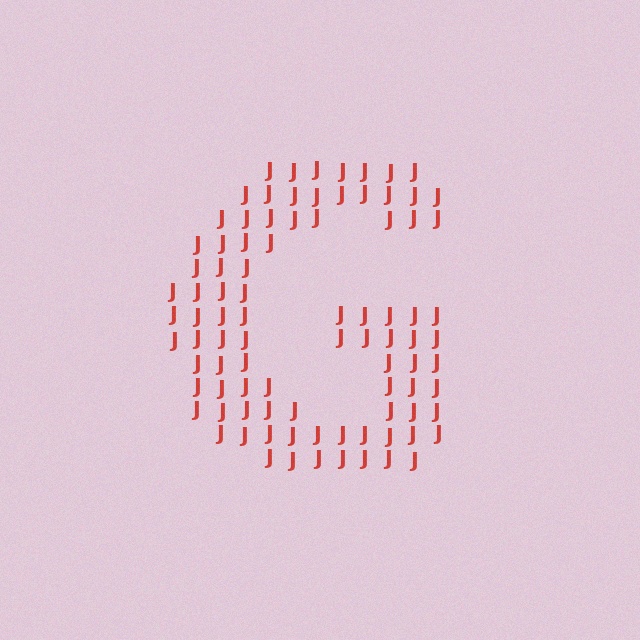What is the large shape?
The large shape is the letter G.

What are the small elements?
The small elements are letter J's.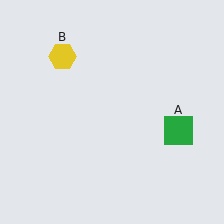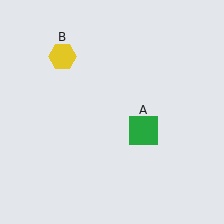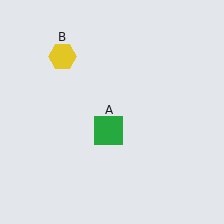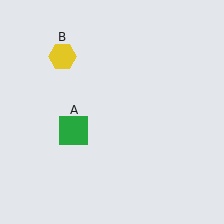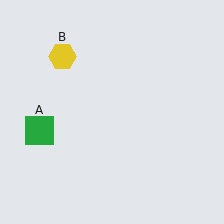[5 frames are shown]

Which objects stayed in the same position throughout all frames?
Yellow hexagon (object B) remained stationary.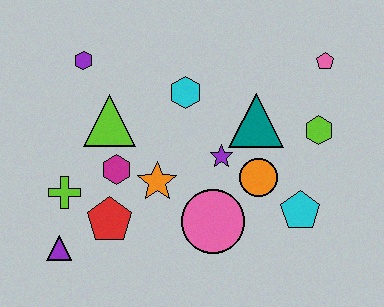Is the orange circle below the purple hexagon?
Yes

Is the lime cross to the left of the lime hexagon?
Yes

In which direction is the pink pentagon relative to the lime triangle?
The pink pentagon is to the right of the lime triangle.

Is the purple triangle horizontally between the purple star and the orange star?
No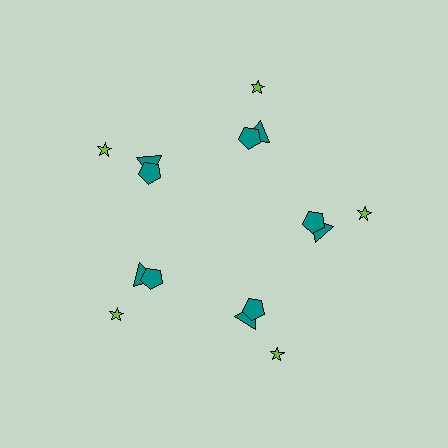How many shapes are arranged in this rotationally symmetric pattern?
There are 15 shapes, arranged in 5 groups of 3.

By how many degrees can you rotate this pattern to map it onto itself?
The pattern maps onto itself every 72 degrees of rotation.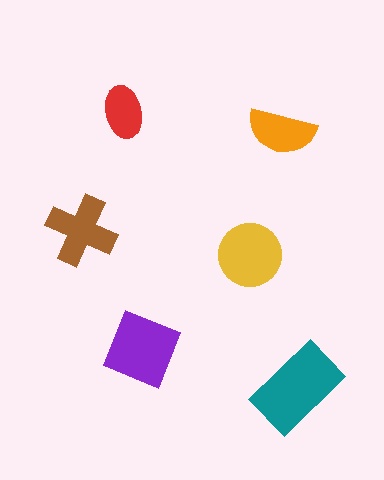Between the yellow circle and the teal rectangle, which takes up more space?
The teal rectangle.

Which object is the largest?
The teal rectangle.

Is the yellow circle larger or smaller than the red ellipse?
Larger.